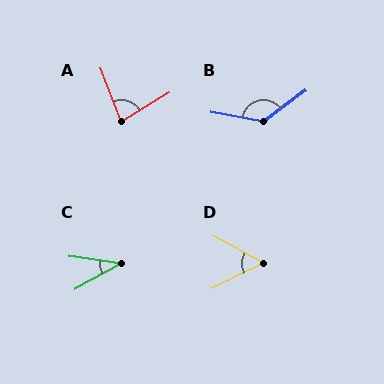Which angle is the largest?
B, at approximately 134 degrees.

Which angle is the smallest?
C, at approximately 37 degrees.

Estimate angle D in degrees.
Approximately 55 degrees.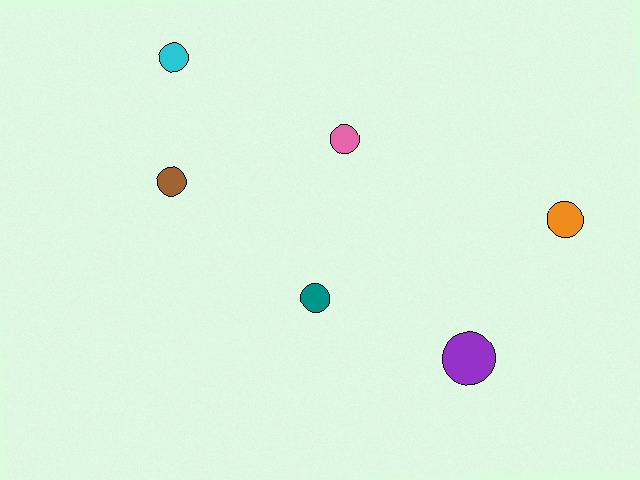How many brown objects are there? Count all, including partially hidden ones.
There is 1 brown object.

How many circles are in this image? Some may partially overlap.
There are 6 circles.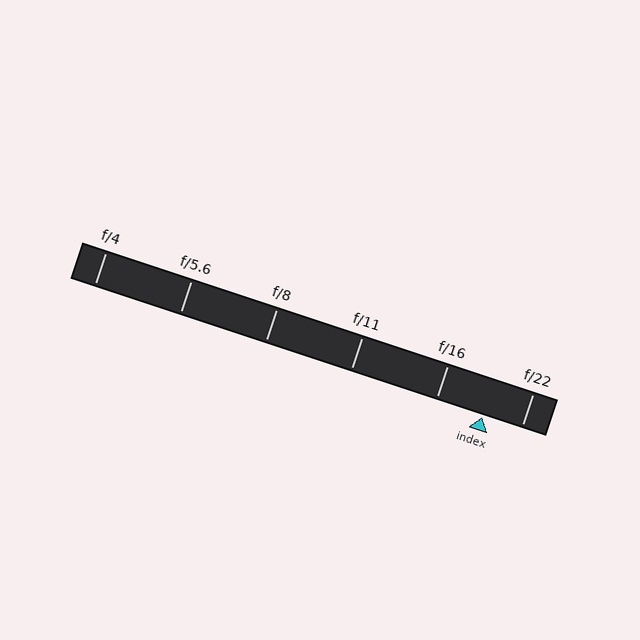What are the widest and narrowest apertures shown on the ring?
The widest aperture shown is f/4 and the narrowest is f/22.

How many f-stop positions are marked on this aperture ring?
There are 6 f-stop positions marked.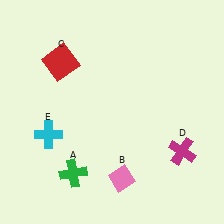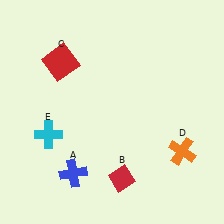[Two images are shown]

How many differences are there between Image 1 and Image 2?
There are 3 differences between the two images.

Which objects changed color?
A changed from green to blue. B changed from pink to red. D changed from magenta to orange.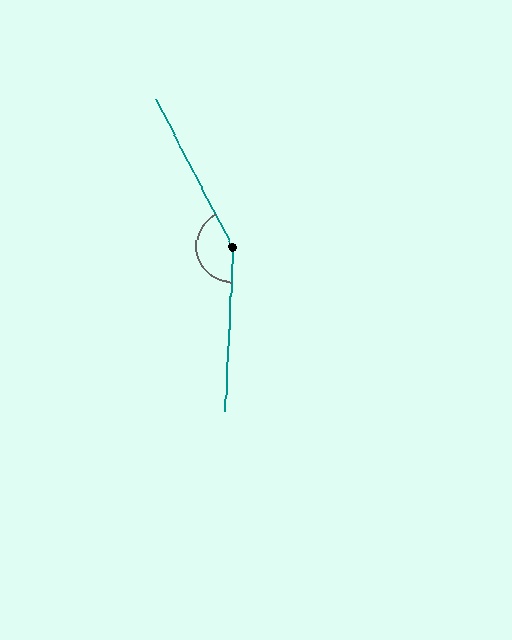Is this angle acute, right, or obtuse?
It is obtuse.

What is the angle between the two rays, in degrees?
Approximately 150 degrees.